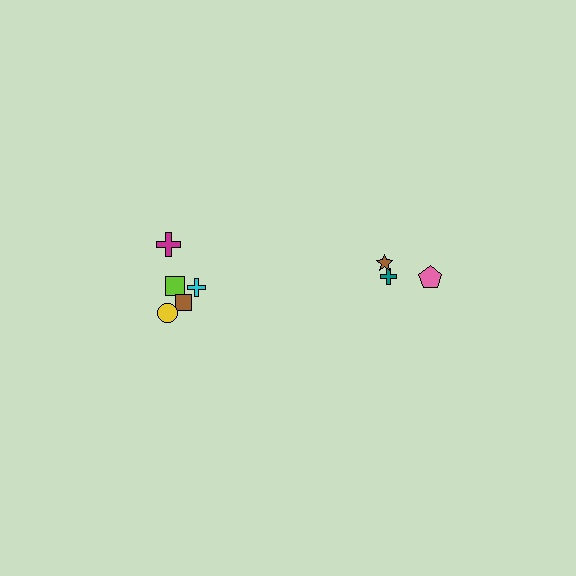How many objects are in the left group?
There are 5 objects.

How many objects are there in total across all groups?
There are 8 objects.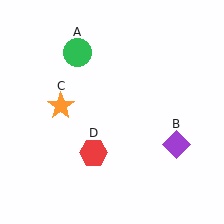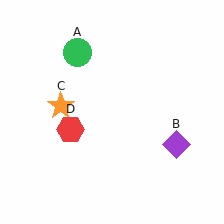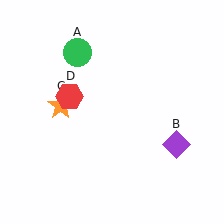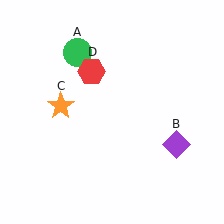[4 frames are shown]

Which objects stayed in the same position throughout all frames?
Green circle (object A) and purple diamond (object B) and orange star (object C) remained stationary.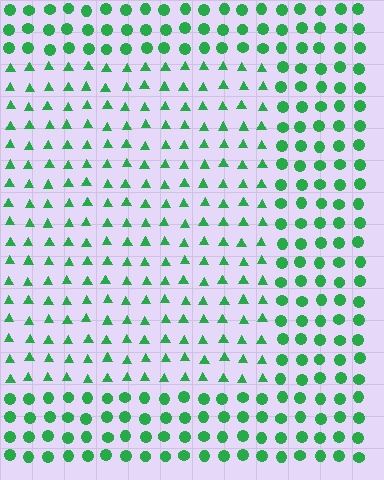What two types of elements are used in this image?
The image uses triangles inside the rectangle region and circles outside it.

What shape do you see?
I see a rectangle.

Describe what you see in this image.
The image is filled with small green elements arranged in a uniform grid. A rectangle-shaped region contains triangles, while the surrounding area contains circles. The boundary is defined purely by the change in element shape.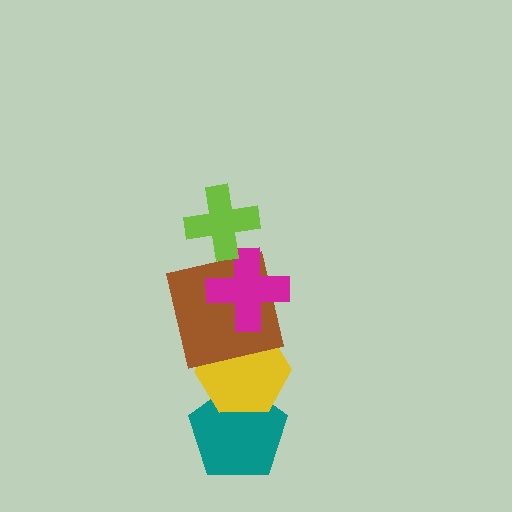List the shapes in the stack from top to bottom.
From top to bottom: the lime cross, the magenta cross, the brown square, the yellow hexagon, the teal pentagon.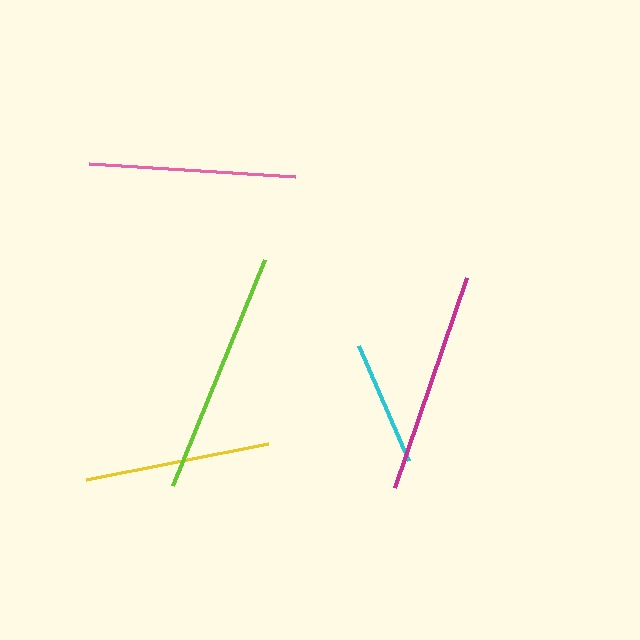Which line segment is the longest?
The lime line is the longest at approximately 243 pixels.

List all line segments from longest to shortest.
From longest to shortest: lime, magenta, pink, yellow, cyan.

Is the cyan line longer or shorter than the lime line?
The lime line is longer than the cyan line.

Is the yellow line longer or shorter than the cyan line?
The yellow line is longer than the cyan line.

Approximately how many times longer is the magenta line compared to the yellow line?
The magenta line is approximately 1.2 times the length of the yellow line.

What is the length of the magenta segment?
The magenta segment is approximately 222 pixels long.